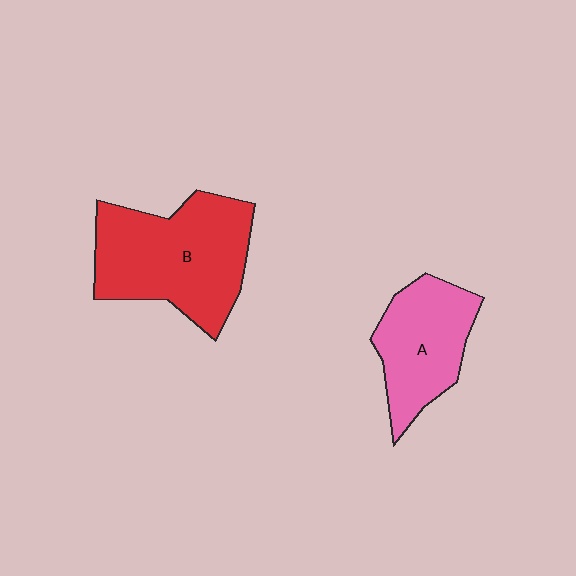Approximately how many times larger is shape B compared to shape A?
Approximately 1.5 times.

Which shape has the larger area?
Shape B (red).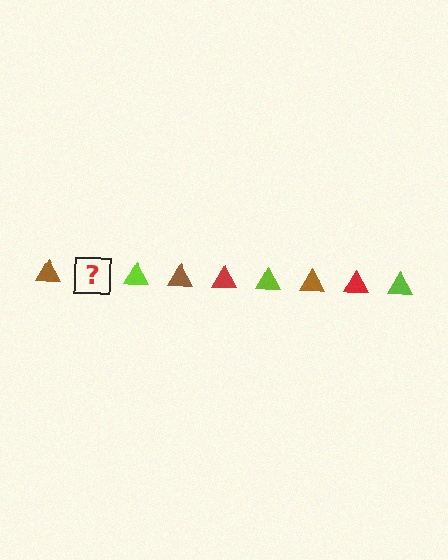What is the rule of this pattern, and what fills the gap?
The rule is that the pattern cycles through brown, red, lime triangles. The gap should be filled with a red triangle.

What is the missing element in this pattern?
The missing element is a red triangle.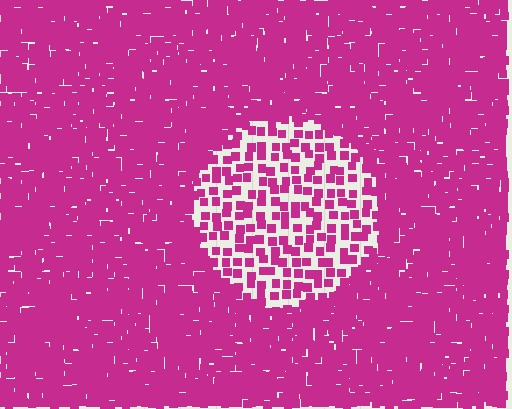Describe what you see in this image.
The image contains small magenta elements arranged at two different densities. A circle-shaped region is visible where the elements are less densely packed than the surrounding area.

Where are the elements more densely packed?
The elements are more densely packed outside the circle boundary.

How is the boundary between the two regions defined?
The boundary is defined by a change in element density (approximately 2.7x ratio). All elements are the same color, size, and shape.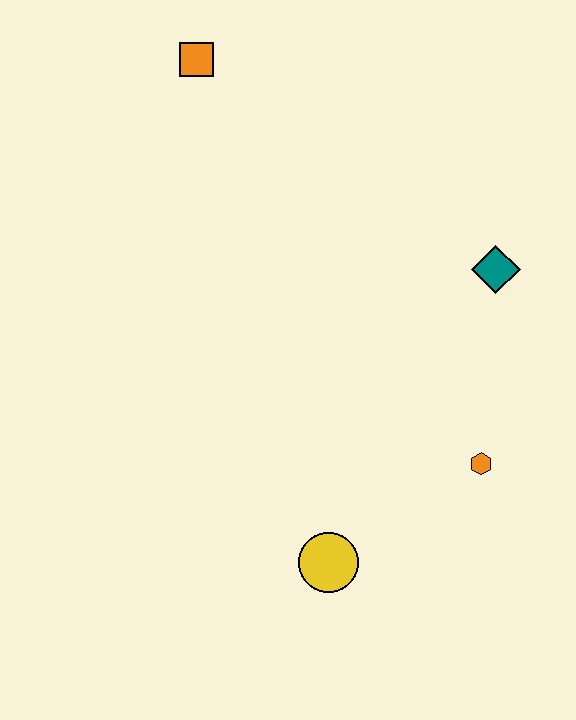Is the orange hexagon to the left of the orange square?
No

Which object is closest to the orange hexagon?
The yellow circle is closest to the orange hexagon.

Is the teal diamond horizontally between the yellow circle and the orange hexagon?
No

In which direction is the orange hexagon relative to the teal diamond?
The orange hexagon is below the teal diamond.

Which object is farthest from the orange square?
The yellow circle is farthest from the orange square.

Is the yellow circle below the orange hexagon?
Yes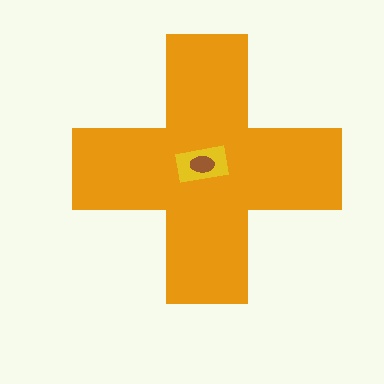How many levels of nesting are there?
3.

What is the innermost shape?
The brown ellipse.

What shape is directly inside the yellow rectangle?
The brown ellipse.